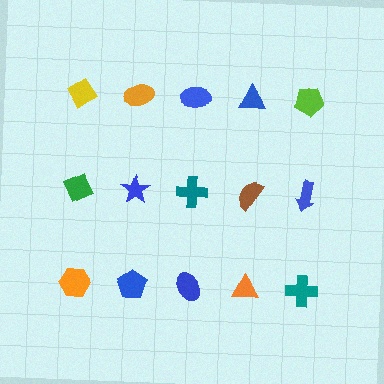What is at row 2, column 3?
A teal cross.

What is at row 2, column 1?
A green diamond.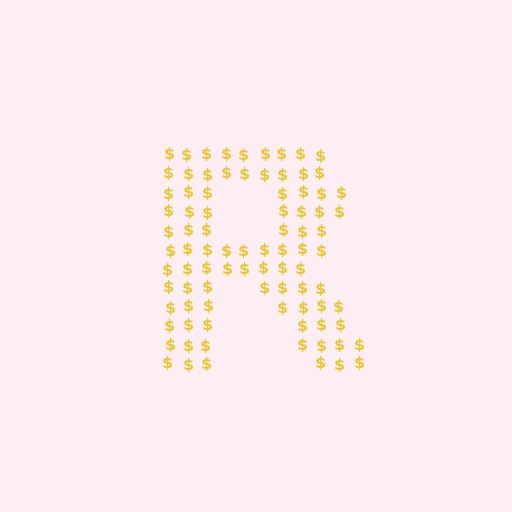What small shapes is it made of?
It is made of small dollar signs.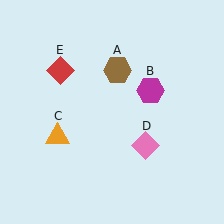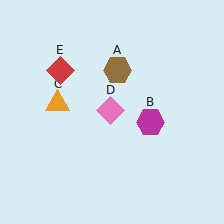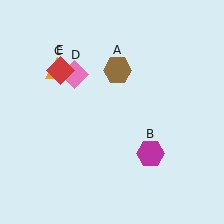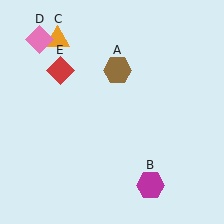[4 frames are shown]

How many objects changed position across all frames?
3 objects changed position: magenta hexagon (object B), orange triangle (object C), pink diamond (object D).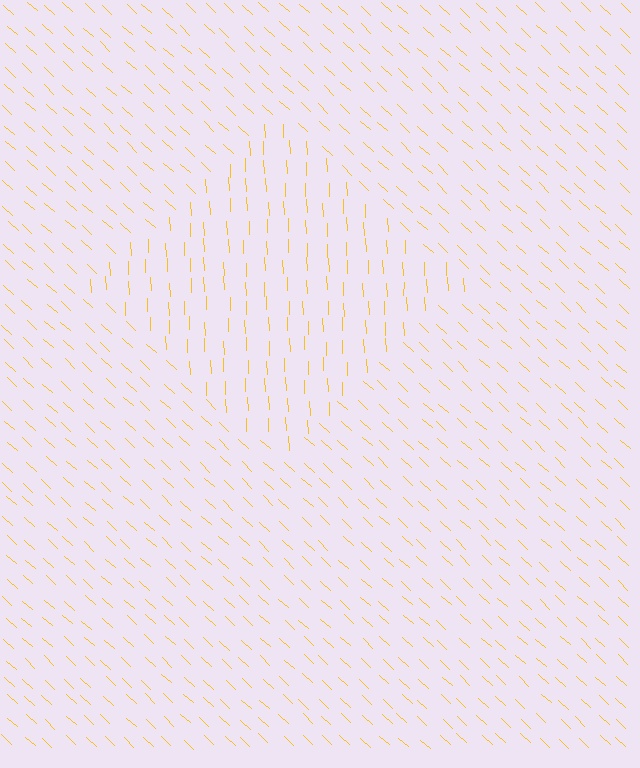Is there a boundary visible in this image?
Yes, there is a texture boundary formed by a change in line orientation.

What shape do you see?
I see a diamond.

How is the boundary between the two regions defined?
The boundary is defined purely by a change in line orientation (approximately 45 degrees difference). All lines are the same color and thickness.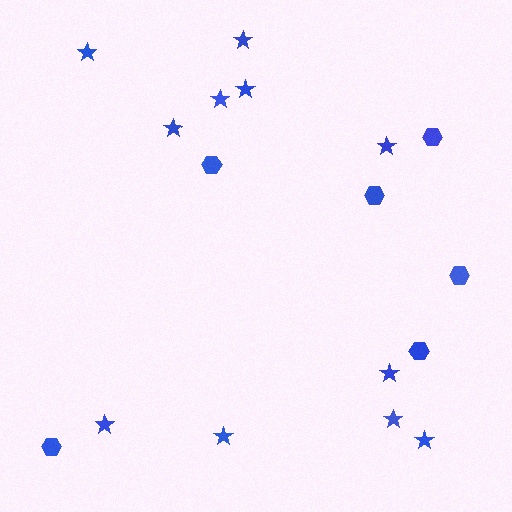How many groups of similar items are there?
There are 2 groups: one group of stars (11) and one group of hexagons (6).